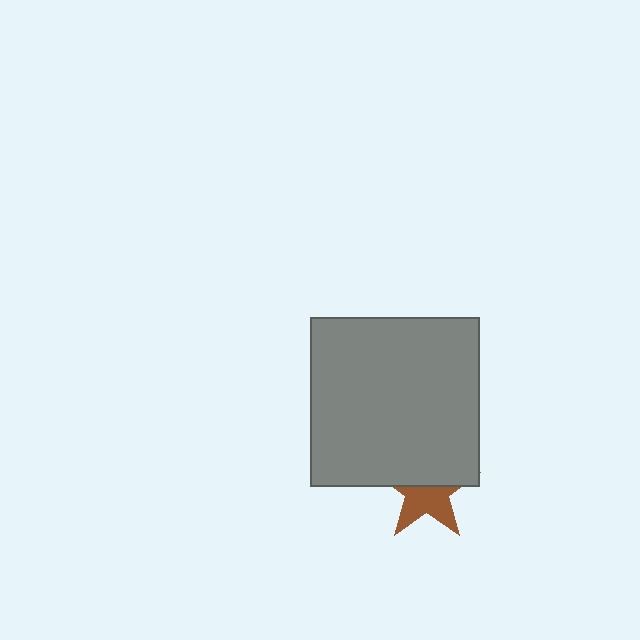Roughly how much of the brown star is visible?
About half of it is visible (roughly 49%).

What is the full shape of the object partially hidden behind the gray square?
The partially hidden object is a brown star.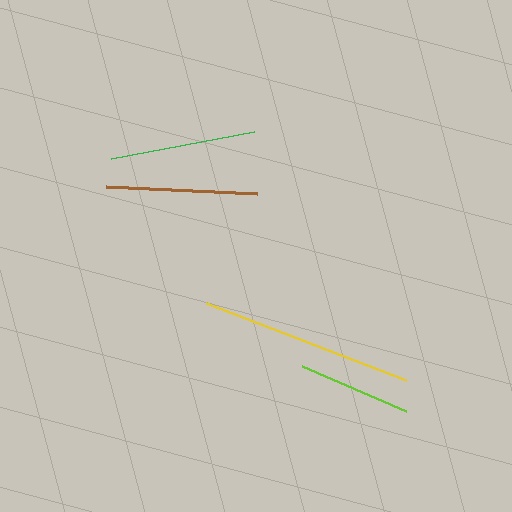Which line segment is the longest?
The yellow line is the longest at approximately 214 pixels.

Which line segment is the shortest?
The lime line is the shortest at approximately 113 pixels.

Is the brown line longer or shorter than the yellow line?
The yellow line is longer than the brown line.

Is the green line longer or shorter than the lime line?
The green line is longer than the lime line.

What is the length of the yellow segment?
The yellow segment is approximately 214 pixels long.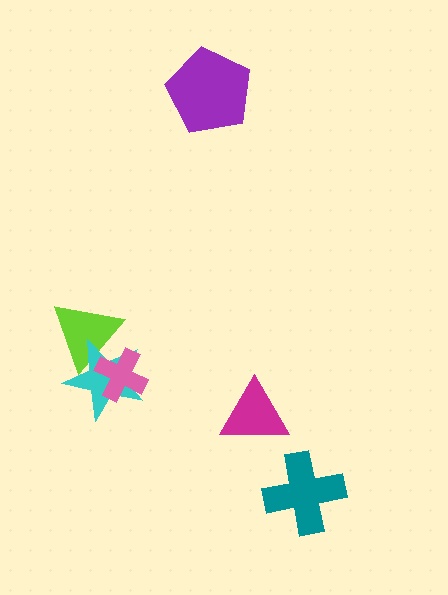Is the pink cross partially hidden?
No, no other shape covers it.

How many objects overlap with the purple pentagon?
0 objects overlap with the purple pentagon.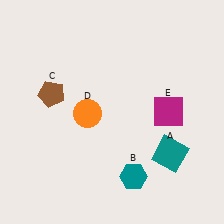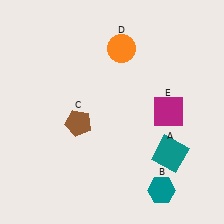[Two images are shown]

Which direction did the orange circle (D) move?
The orange circle (D) moved up.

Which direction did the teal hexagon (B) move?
The teal hexagon (B) moved right.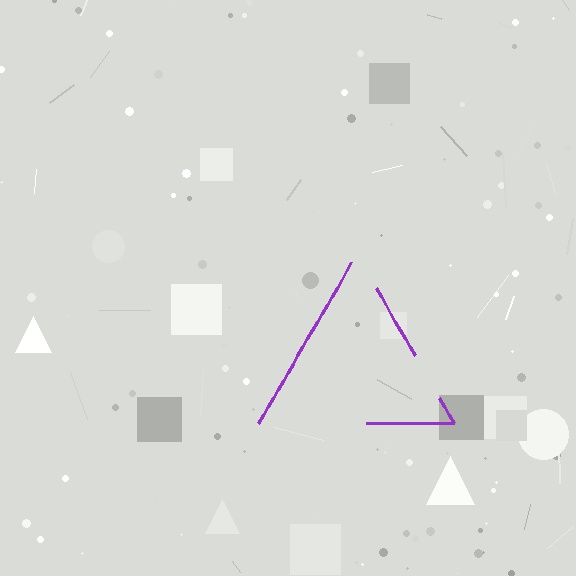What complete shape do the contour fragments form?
The contour fragments form a triangle.